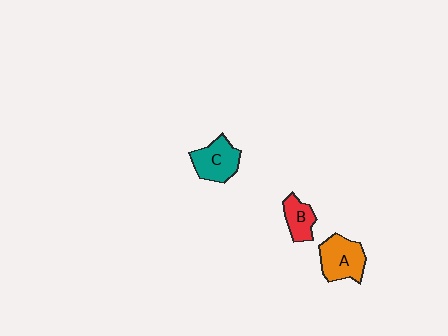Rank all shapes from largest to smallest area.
From largest to smallest: A (orange), C (teal), B (red).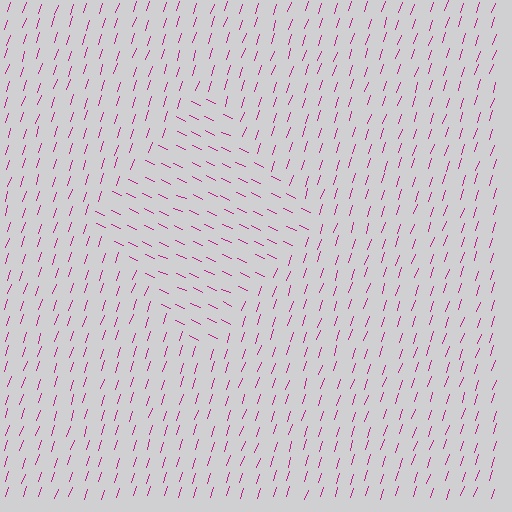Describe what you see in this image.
The image is filled with small magenta line segments. A diamond region in the image has lines oriented differently from the surrounding lines, creating a visible texture boundary.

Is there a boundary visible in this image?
Yes, there is a texture boundary formed by a change in line orientation.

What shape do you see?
I see a diamond.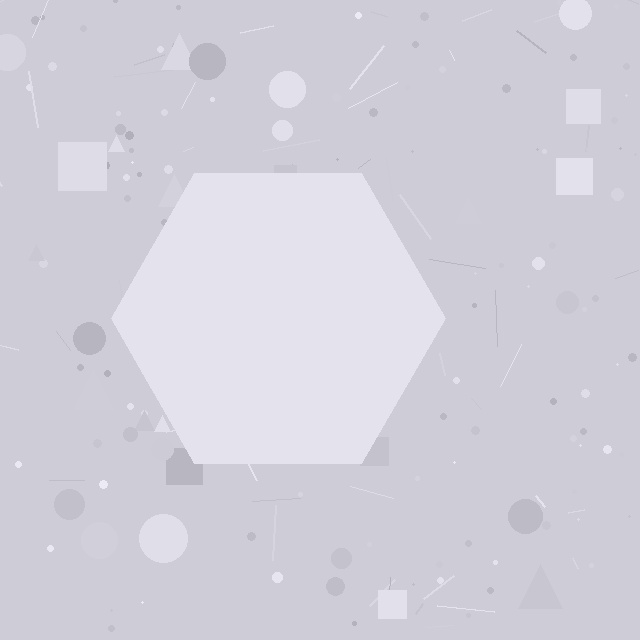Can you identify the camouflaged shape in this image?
The camouflaged shape is a hexagon.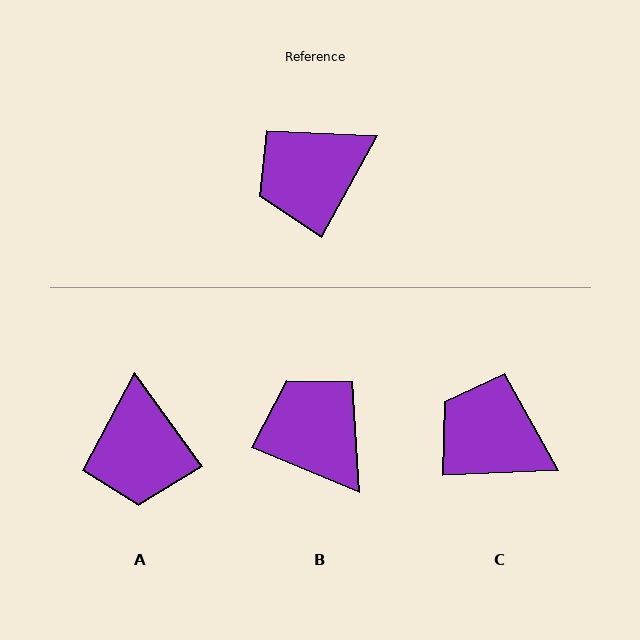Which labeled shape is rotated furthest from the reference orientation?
B, about 84 degrees away.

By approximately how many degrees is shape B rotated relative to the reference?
Approximately 84 degrees clockwise.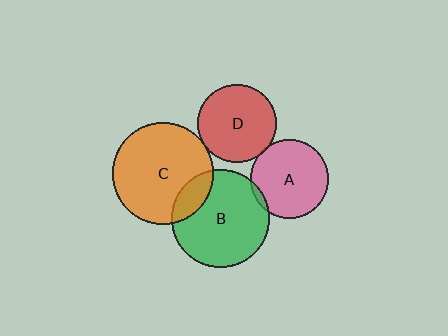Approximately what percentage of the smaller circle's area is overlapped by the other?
Approximately 5%.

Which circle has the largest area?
Circle C (orange).